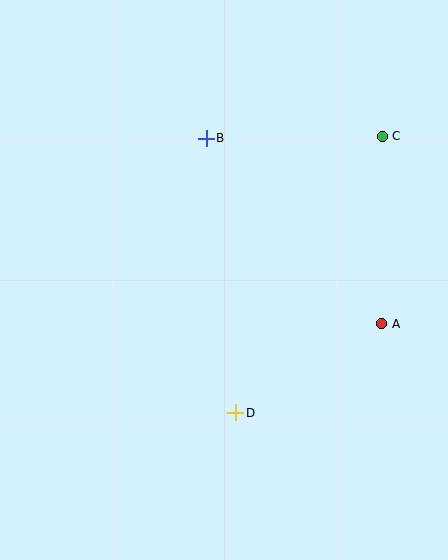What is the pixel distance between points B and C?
The distance between B and C is 176 pixels.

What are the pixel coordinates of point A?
Point A is at (382, 324).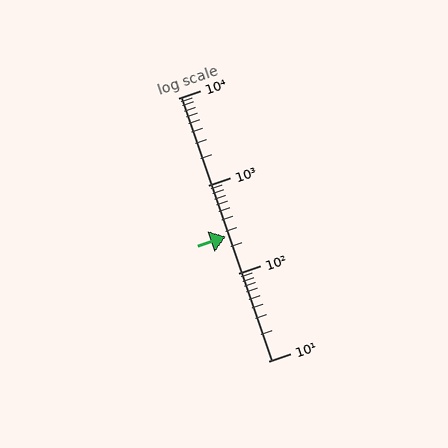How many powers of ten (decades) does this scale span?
The scale spans 3 decades, from 10 to 10000.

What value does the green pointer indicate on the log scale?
The pointer indicates approximately 260.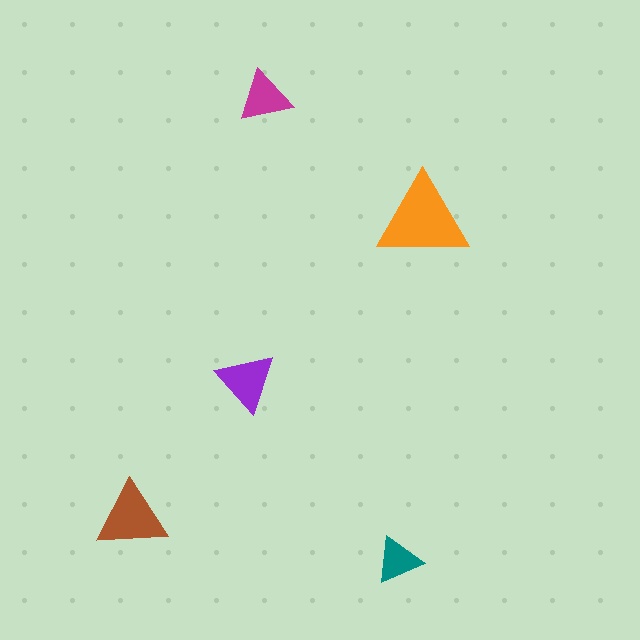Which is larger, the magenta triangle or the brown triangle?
The brown one.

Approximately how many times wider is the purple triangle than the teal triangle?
About 1.5 times wider.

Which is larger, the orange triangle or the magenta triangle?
The orange one.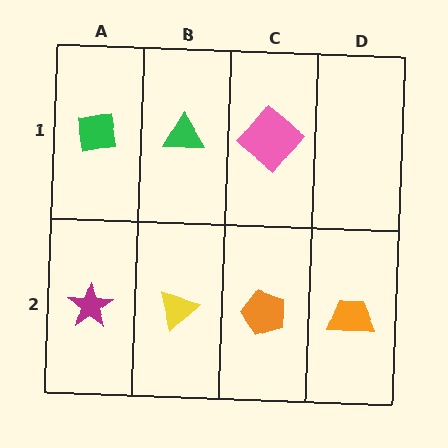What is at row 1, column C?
A pink diamond.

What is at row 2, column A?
A magenta star.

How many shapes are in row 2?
4 shapes.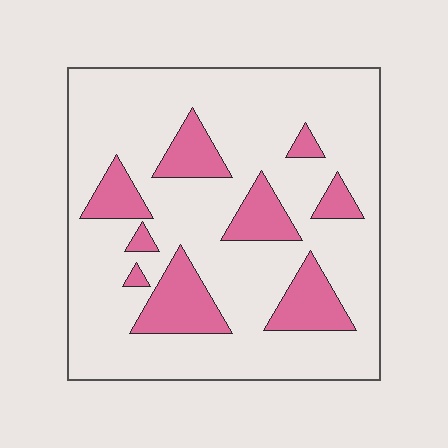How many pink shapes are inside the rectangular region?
9.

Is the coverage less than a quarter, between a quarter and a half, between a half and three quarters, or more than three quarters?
Less than a quarter.